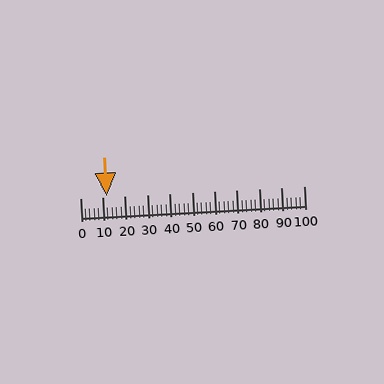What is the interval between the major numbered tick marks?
The major tick marks are spaced 10 units apart.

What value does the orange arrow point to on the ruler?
The orange arrow points to approximately 12.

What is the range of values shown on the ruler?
The ruler shows values from 0 to 100.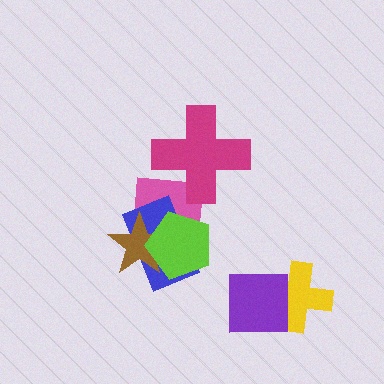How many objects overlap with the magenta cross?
1 object overlaps with the magenta cross.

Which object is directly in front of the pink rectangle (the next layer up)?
The blue rectangle is directly in front of the pink rectangle.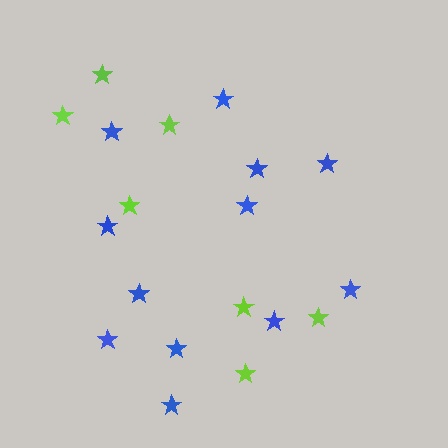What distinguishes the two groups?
There are 2 groups: one group of blue stars (12) and one group of lime stars (7).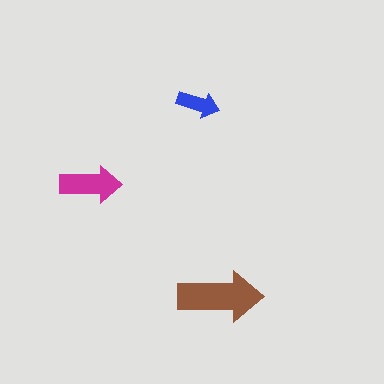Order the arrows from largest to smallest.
the brown one, the magenta one, the blue one.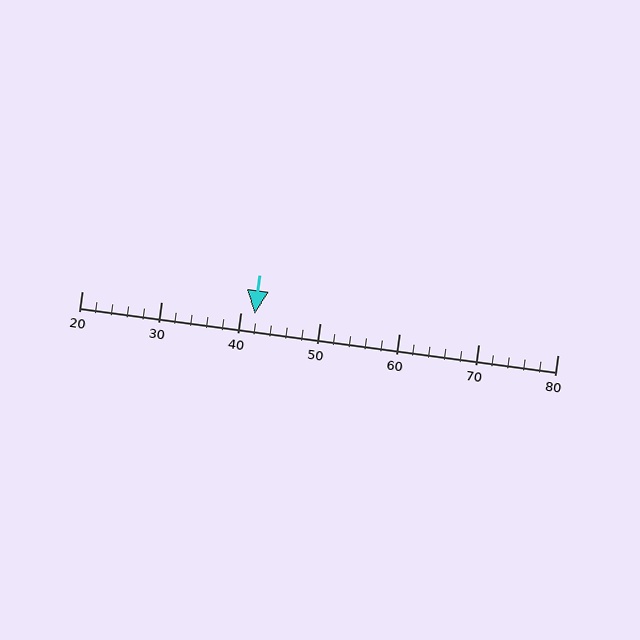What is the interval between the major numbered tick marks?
The major tick marks are spaced 10 units apart.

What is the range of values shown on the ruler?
The ruler shows values from 20 to 80.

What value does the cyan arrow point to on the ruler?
The cyan arrow points to approximately 42.